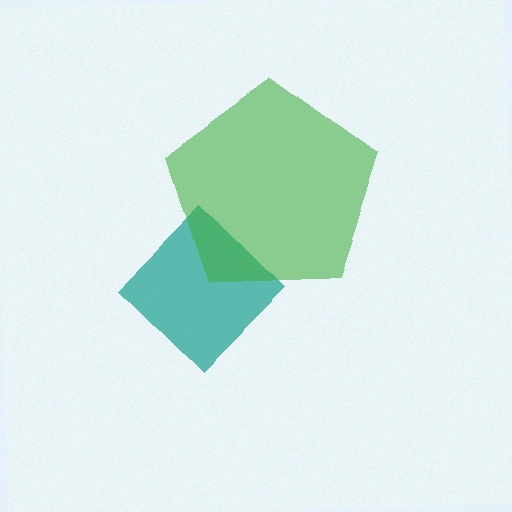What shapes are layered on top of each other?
The layered shapes are: a teal diamond, a green pentagon.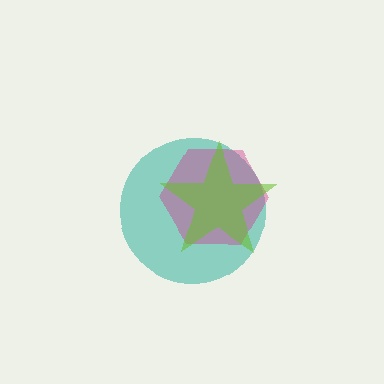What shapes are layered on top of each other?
The layered shapes are: a teal circle, a magenta hexagon, a lime star.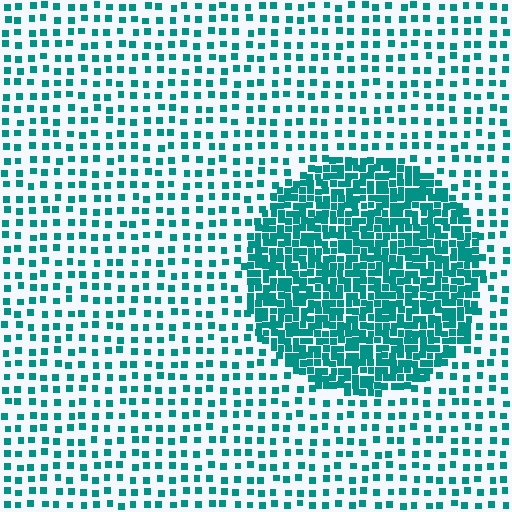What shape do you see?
I see a circle.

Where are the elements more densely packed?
The elements are more densely packed inside the circle boundary.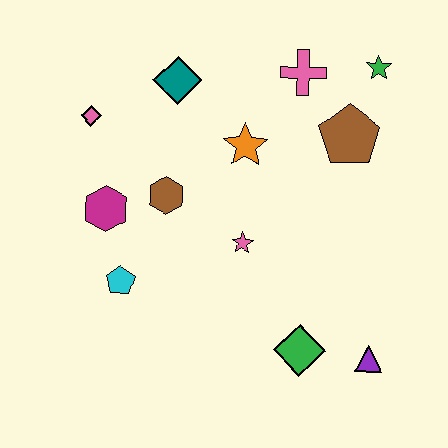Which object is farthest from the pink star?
The green star is farthest from the pink star.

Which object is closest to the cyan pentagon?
The magenta hexagon is closest to the cyan pentagon.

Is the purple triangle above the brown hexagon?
No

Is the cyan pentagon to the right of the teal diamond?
No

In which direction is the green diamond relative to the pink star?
The green diamond is below the pink star.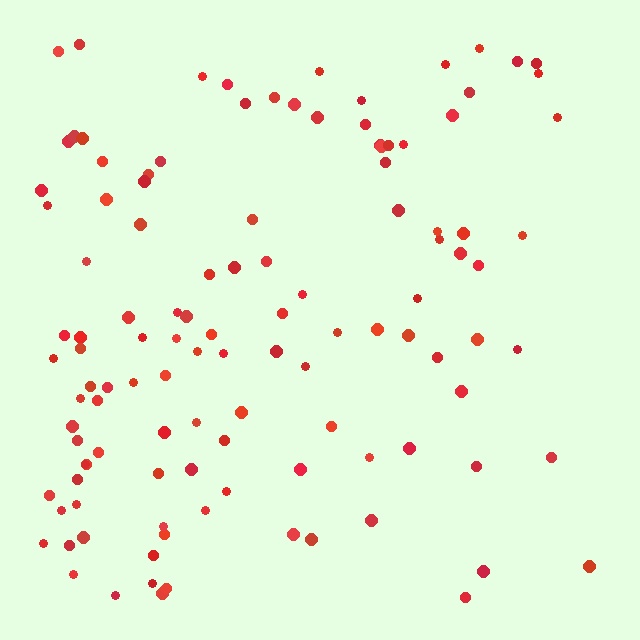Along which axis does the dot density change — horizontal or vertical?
Horizontal.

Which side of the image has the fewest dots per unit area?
The right.